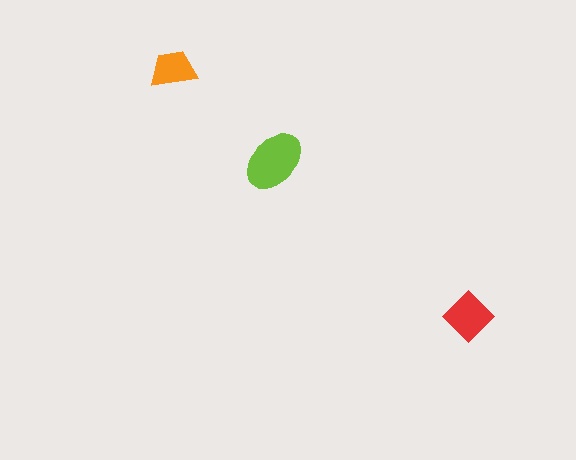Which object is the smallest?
The orange trapezoid.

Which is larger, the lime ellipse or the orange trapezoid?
The lime ellipse.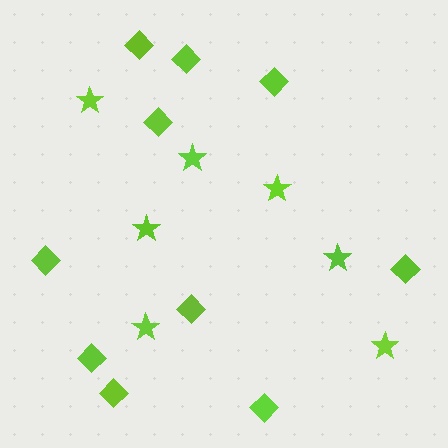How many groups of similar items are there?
There are 2 groups: one group of stars (7) and one group of diamonds (10).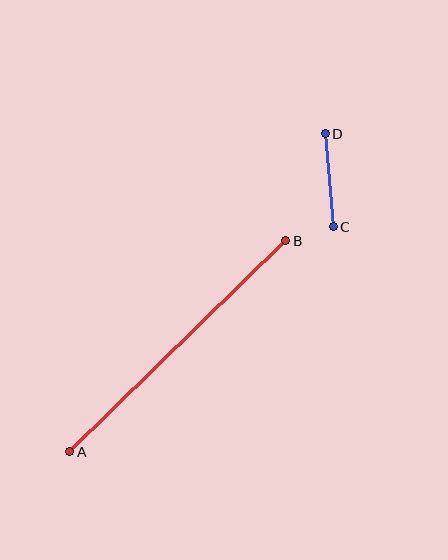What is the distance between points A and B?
The distance is approximately 302 pixels.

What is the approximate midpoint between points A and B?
The midpoint is at approximately (178, 346) pixels.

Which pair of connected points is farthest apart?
Points A and B are farthest apart.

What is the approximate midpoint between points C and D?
The midpoint is at approximately (329, 180) pixels.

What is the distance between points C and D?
The distance is approximately 93 pixels.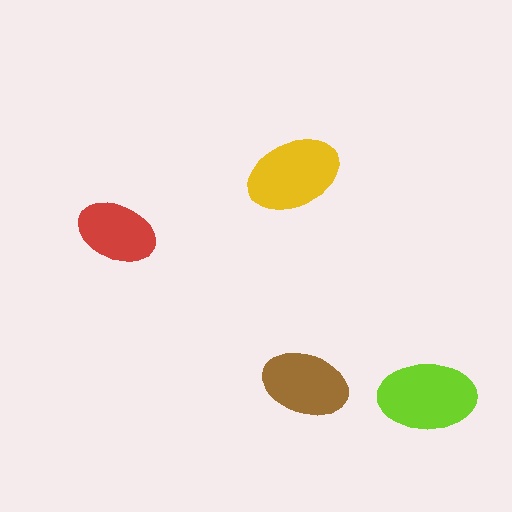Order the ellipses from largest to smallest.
the lime one, the yellow one, the brown one, the red one.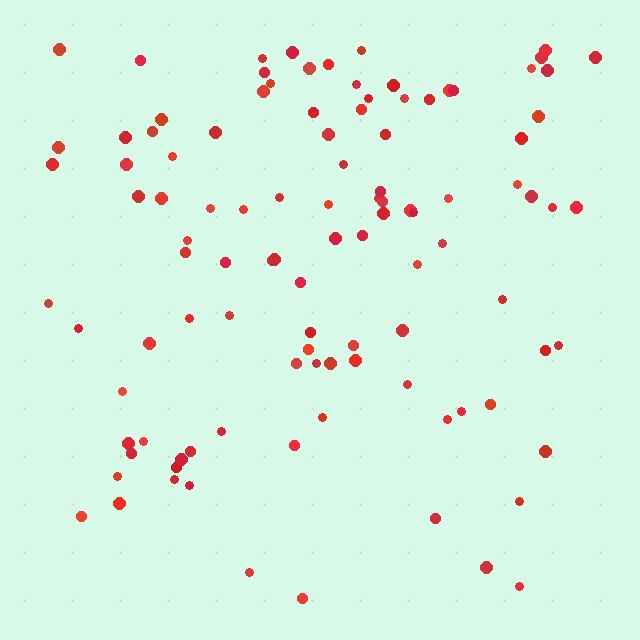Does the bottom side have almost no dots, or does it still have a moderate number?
Still a moderate number, just noticeably fewer than the top.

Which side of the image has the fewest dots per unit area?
The bottom.